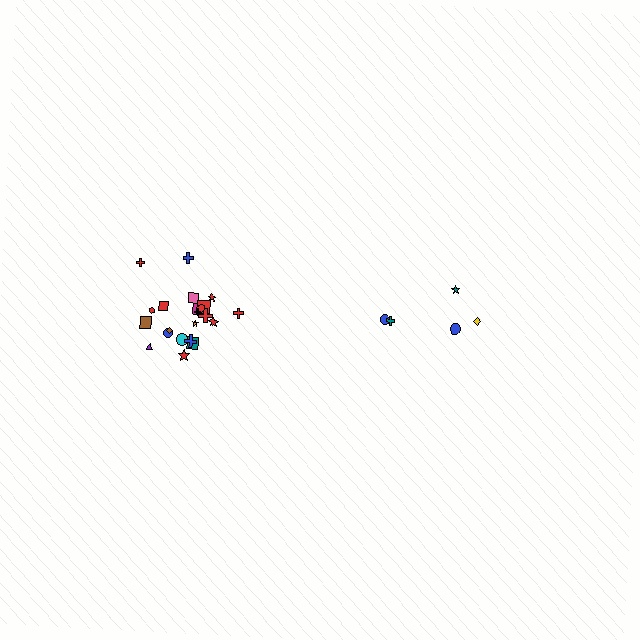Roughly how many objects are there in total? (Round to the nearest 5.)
Roughly 25 objects in total.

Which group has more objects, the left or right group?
The left group.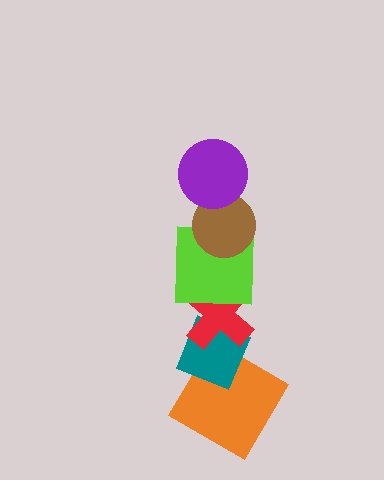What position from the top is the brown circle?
The brown circle is 2nd from the top.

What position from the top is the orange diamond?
The orange diamond is 6th from the top.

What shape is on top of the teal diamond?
The red cross is on top of the teal diamond.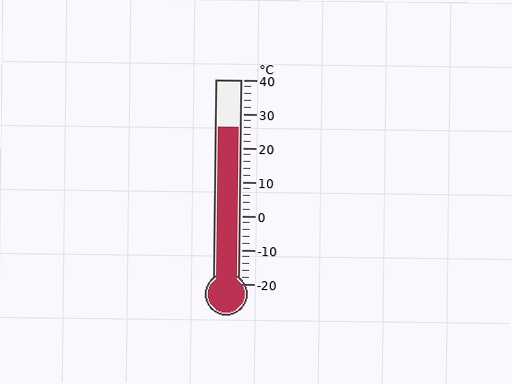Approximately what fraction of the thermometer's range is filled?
The thermometer is filled to approximately 75% of its range.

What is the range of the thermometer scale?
The thermometer scale ranges from -20°C to 40°C.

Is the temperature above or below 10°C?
The temperature is above 10°C.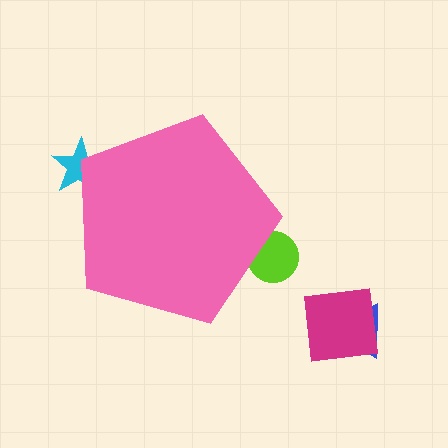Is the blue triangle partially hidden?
No, the blue triangle is fully visible.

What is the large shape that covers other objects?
A pink pentagon.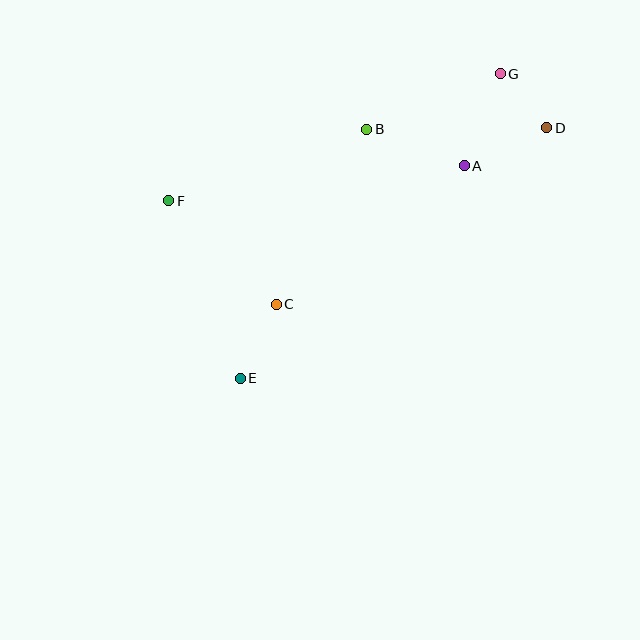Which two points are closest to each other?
Points D and G are closest to each other.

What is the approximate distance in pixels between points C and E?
The distance between C and E is approximately 82 pixels.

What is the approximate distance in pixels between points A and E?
The distance between A and E is approximately 309 pixels.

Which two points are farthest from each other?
Points E and G are farthest from each other.